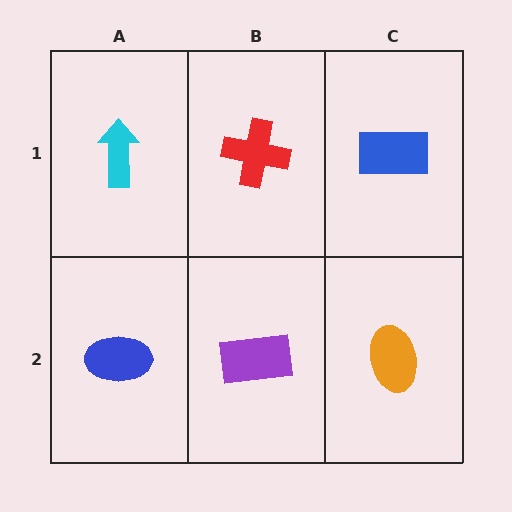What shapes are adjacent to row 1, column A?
A blue ellipse (row 2, column A), a red cross (row 1, column B).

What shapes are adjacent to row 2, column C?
A blue rectangle (row 1, column C), a purple rectangle (row 2, column B).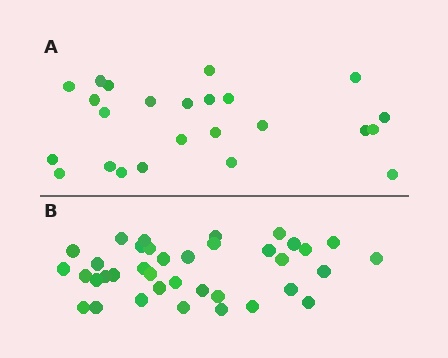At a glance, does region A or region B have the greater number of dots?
Region B (the bottom region) has more dots.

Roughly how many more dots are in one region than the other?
Region B has approximately 15 more dots than region A.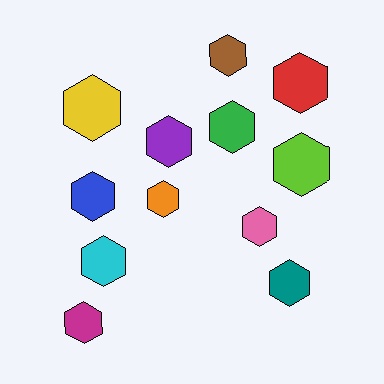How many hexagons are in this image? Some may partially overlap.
There are 12 hexagons.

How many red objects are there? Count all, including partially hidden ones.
There is 1 red object.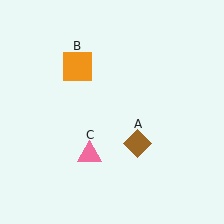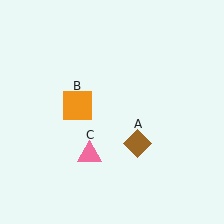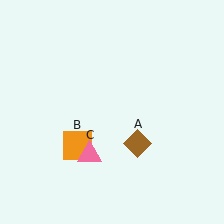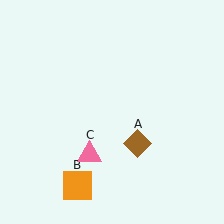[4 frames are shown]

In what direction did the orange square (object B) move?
The orange square (object B) moved down.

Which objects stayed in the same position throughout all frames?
Brown diamond (object A) and pink triangle (object C) remained stationary.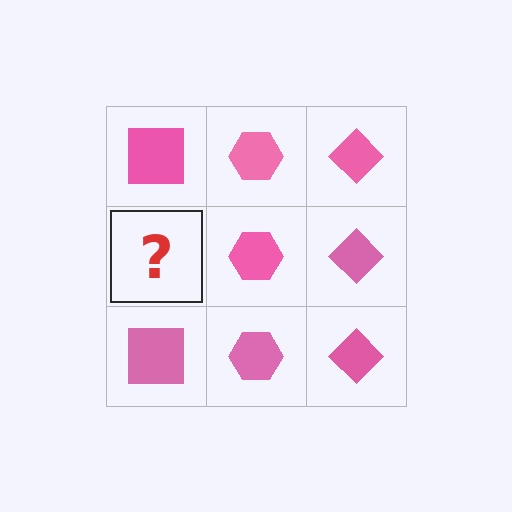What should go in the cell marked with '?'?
The missing cell should contain a pink square.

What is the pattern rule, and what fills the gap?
The rule is that each column has a consistent shape. The gap should be filled with a pink square.